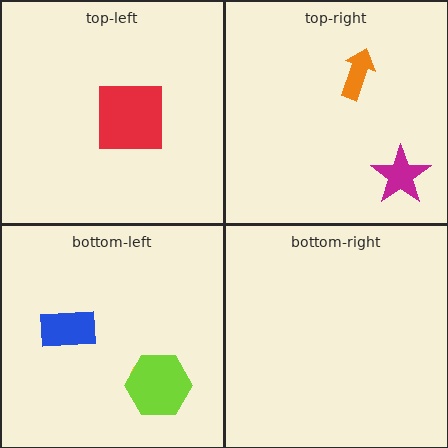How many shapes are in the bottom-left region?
3.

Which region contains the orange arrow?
The top-right region.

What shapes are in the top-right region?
The magenta star, the orange arrow.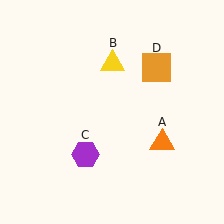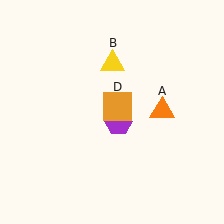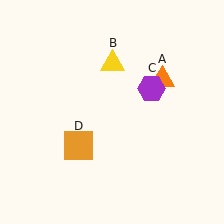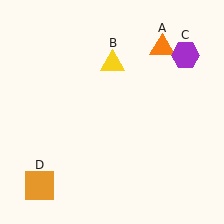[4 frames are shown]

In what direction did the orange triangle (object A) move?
The orange triangle (object A) moved up.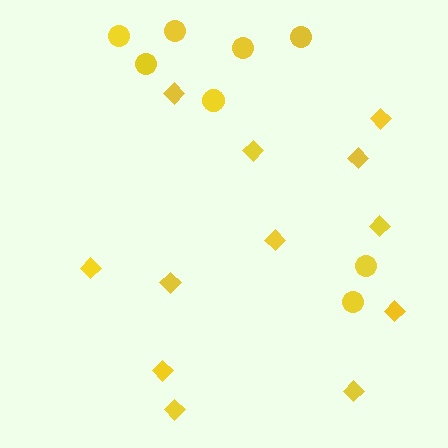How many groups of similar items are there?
There are 2 groups: one group of circles (8) and one group of diamonds (12).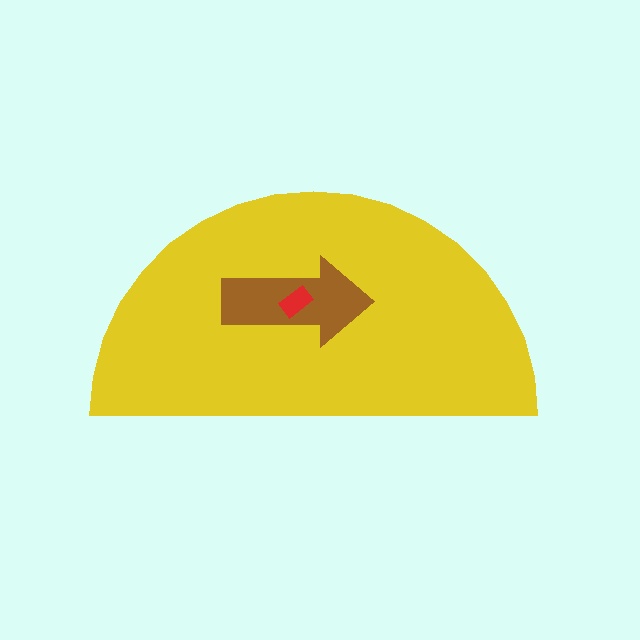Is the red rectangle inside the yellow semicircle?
Yes.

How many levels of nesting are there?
3.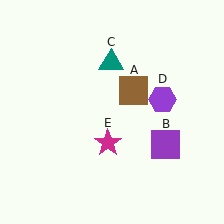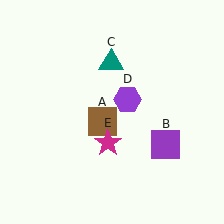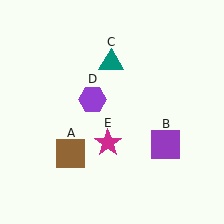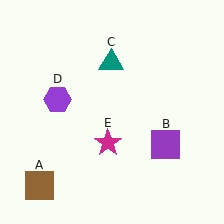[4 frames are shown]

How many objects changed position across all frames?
2 objects changed position: brown square (object A), purple hexagon (object D).